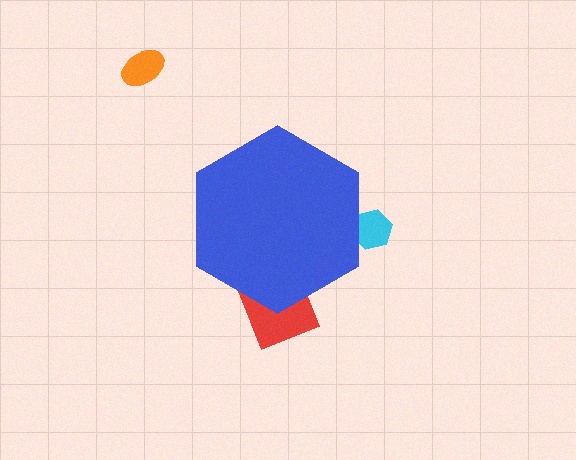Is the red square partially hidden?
Yes, the red square is partially hidden behind the blue hexagon.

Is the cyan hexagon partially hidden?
Yes, the cyan hexagon is partially hidden behind the blue hexagon.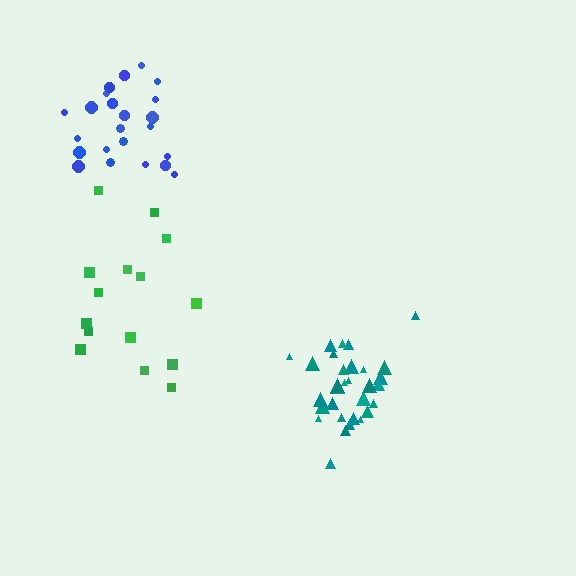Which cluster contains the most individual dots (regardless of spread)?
Teal (31).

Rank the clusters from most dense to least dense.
teal, blue, green.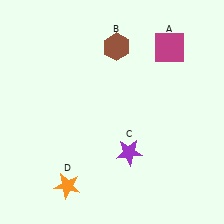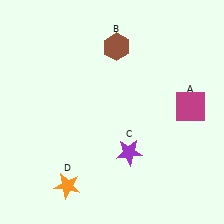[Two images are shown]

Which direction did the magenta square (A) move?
The magenta square (A) moved down.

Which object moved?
The magenta square (A) moved down.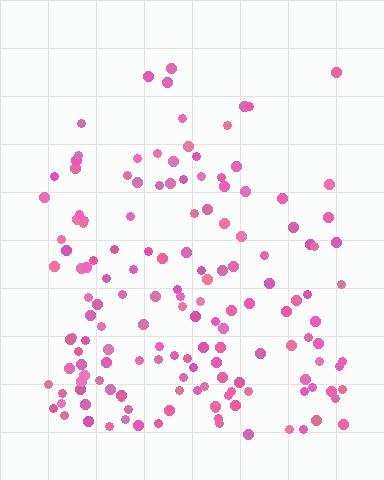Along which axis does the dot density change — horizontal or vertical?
Vertical.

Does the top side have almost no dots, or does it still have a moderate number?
Still a moderate number, just noticeably fewer than the bottom.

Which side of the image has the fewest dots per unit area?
The top.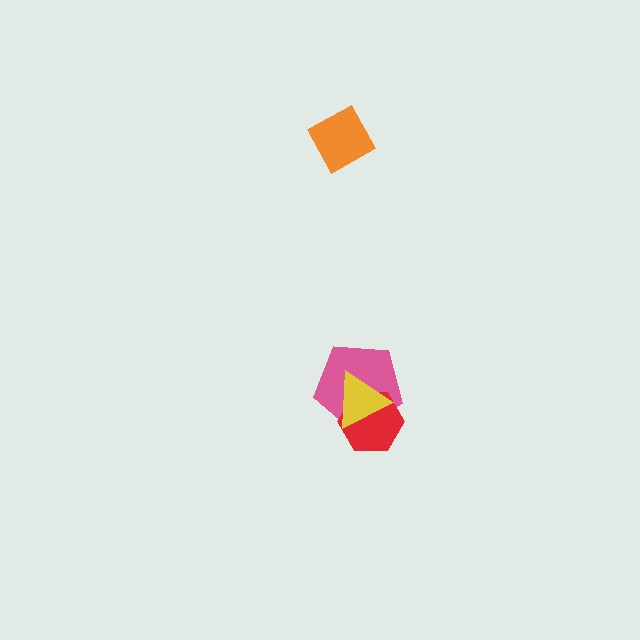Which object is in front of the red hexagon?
The yellow triangle is in front of the red hexagon.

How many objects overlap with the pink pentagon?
2 objects overlap with the pink pentagon.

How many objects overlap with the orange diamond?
0 objects overlap with the orange diamond.